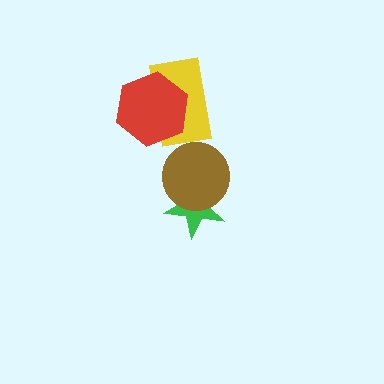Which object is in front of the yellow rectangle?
The red hexagon is in front of the yellow rectangle.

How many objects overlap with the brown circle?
1 object overlaps with the brown circle.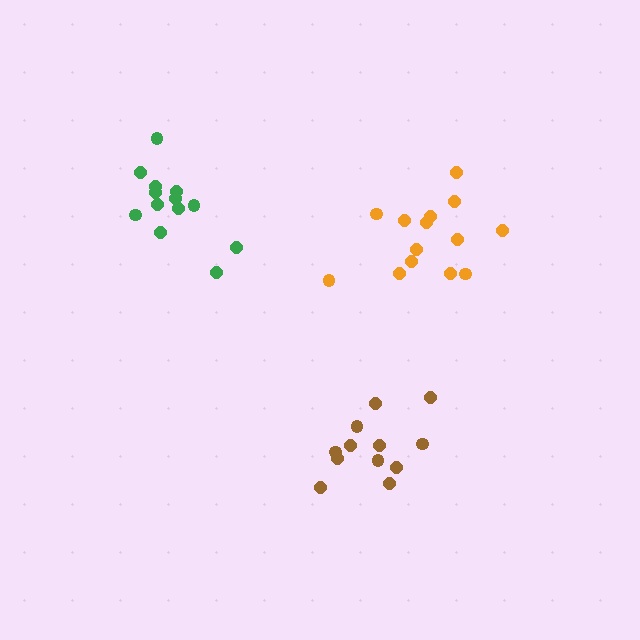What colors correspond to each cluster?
The clusters are colored: brown, green, orange.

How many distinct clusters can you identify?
There are 3 distinct clusters.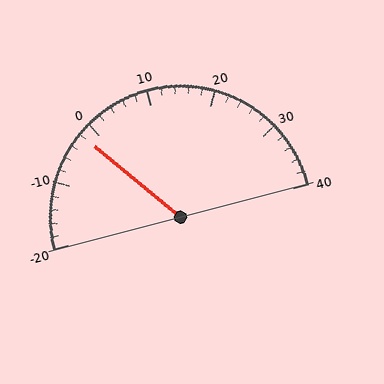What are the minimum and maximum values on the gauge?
The gauge ranges from -20 to 40.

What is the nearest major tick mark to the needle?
The nearest major tick mark is 0.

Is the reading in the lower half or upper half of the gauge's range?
The reading is in the lower half of the range (-20 to 40).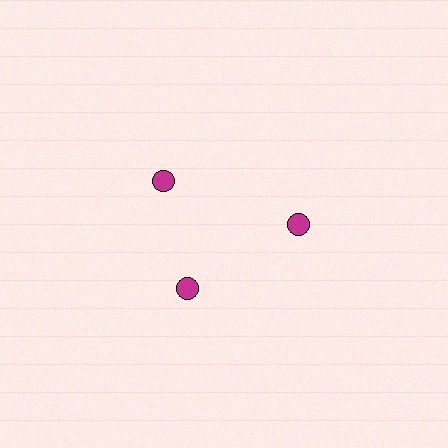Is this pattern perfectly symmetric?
No. The 3 magenta circles are arranged in a ring, but one element near the 11 o'clock position is rotated out of alignment along the ring, breaking the 3-fold rotational symmetry.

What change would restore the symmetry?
The symmetry would be restored by rotating it back into even spacing with its neighbors so that all 3 circles sit at equal angles and equal distance from the center.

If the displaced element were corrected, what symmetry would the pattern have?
It would have 3-fold rotational symmetry — the pattern would map onto itself every 120 degrees.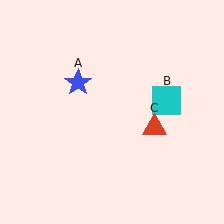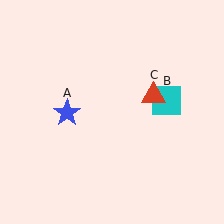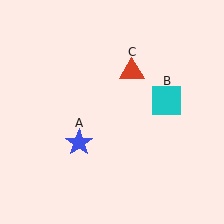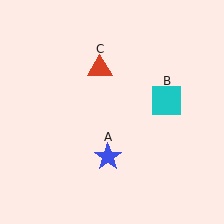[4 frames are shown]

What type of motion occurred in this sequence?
The blue star (object A), red triangle (object C) rotated counterclockwise around the center of the scene.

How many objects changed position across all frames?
2 objects changed position: blue star (object A), red triangle (object C).